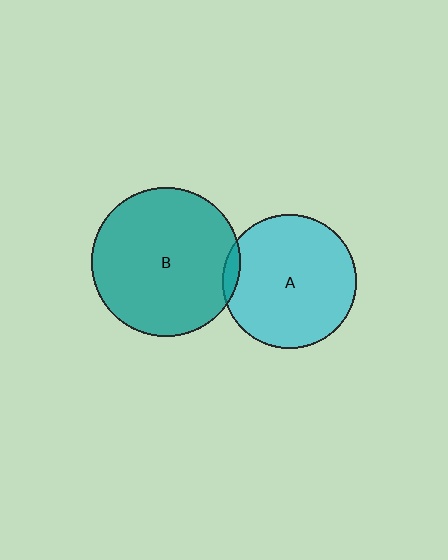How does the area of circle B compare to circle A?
Approximately 1.2 times.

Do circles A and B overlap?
Yes.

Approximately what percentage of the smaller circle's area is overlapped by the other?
Approximately 5%.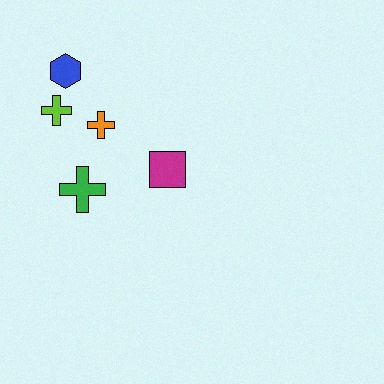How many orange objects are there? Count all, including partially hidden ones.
There is 1 orange object.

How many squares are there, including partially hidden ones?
There is 1 square.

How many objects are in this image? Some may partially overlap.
There are 5 objects.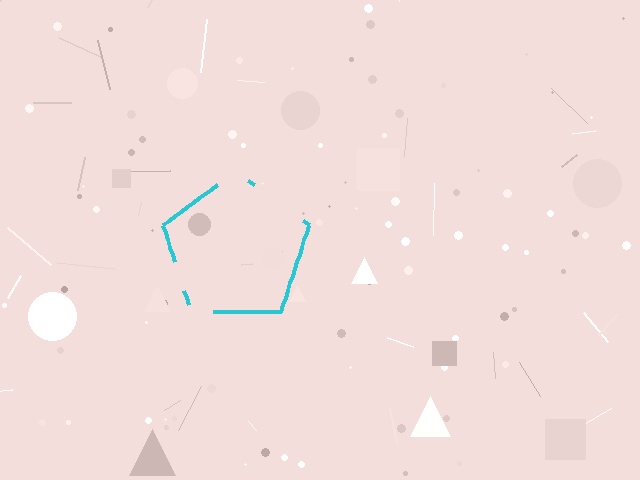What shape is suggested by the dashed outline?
The dashed outline suggests a pentagon.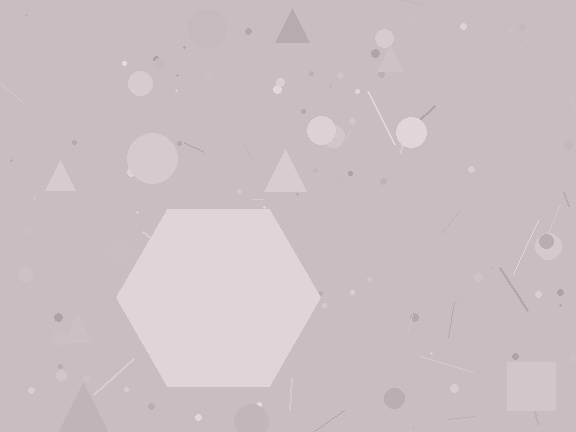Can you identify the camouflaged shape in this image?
The camouflaged shape is a hexagon.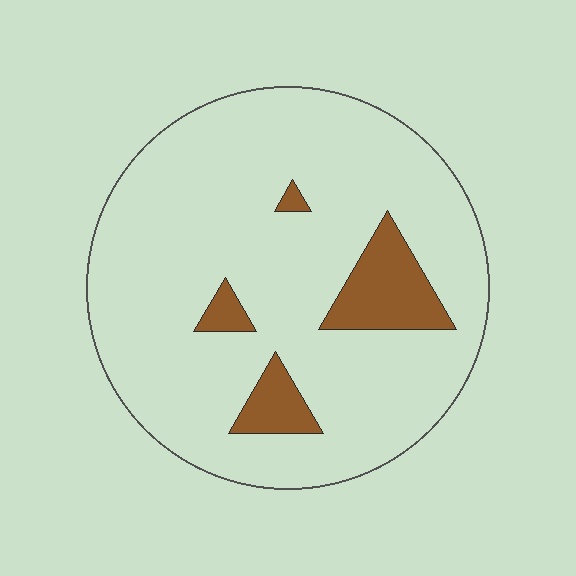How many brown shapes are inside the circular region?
4.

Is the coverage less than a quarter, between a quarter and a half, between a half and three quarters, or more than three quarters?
Less than a quarter.